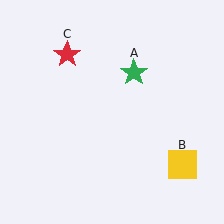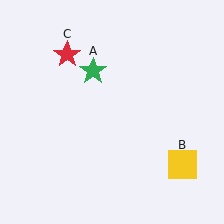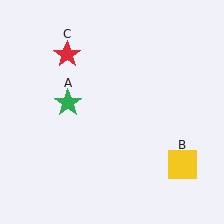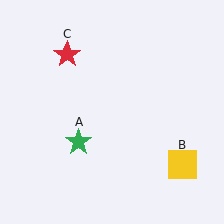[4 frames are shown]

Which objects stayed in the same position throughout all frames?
Yellow square (object B) and red star (object C) remained stationary.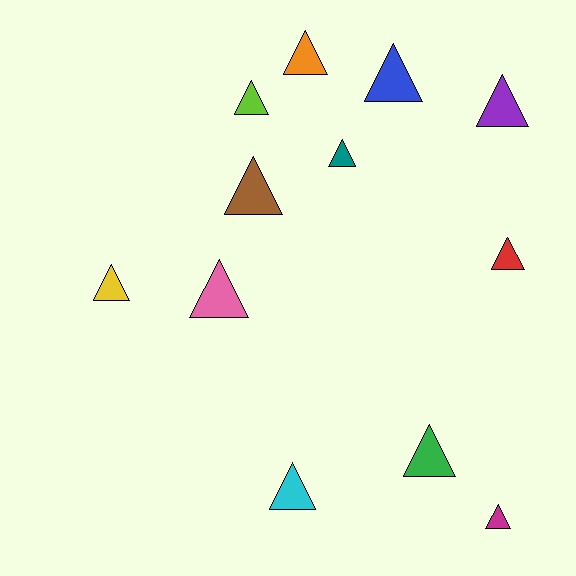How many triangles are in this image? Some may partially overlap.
There are 12 triangles.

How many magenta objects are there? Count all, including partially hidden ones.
There is 1 magenta object.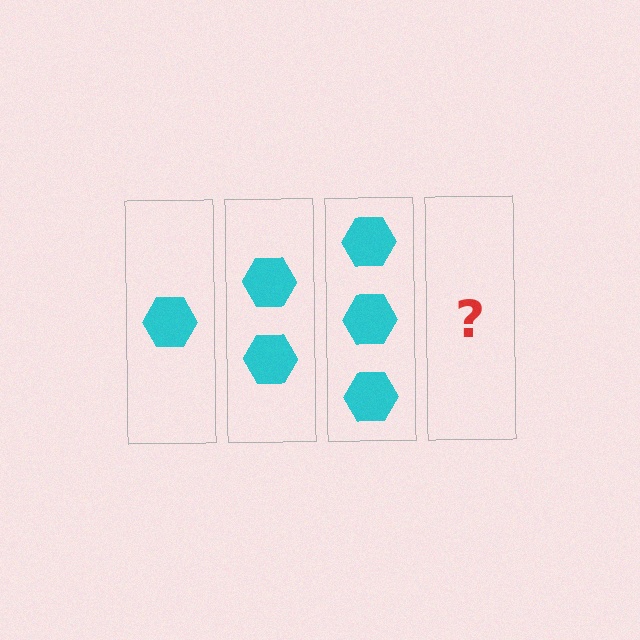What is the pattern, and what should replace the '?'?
The pattern is that each step adds one more hexagon. The '?' should be 4 hexagons.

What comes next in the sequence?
The next element should be 4 hexagons.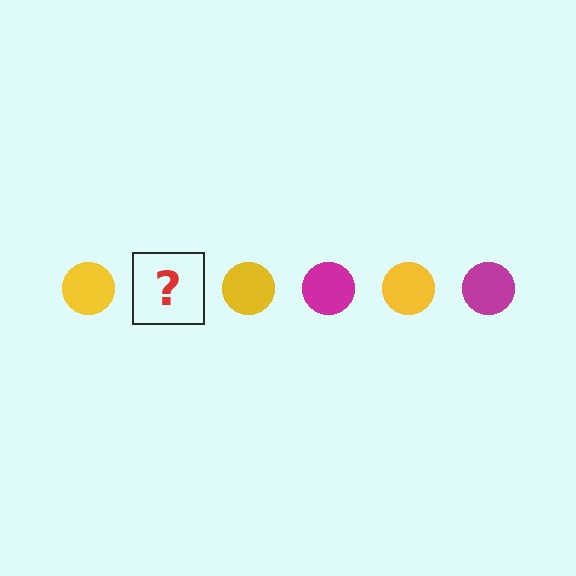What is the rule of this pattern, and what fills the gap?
The rule is that the pattern cycles through yellow, magenta circles. The gap should be filled with a magenta circle.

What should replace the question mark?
The question mark should be replaced with a magenta circle.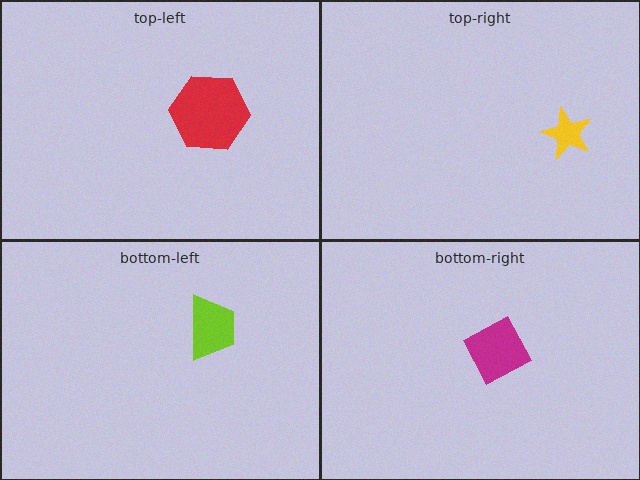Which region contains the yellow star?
The top-right region.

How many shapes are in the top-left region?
1.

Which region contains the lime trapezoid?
The bottom-left region.